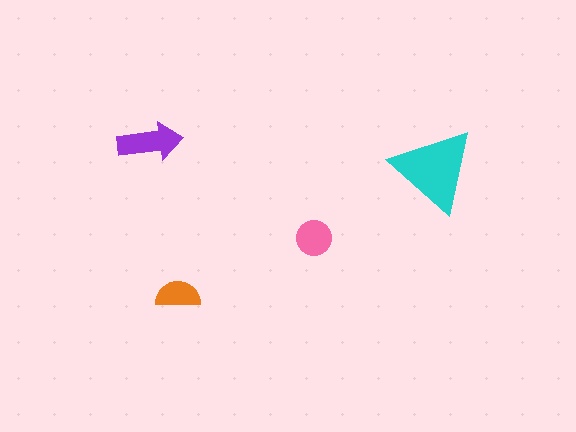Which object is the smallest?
The orange semicircle.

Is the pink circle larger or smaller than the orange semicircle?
Larger.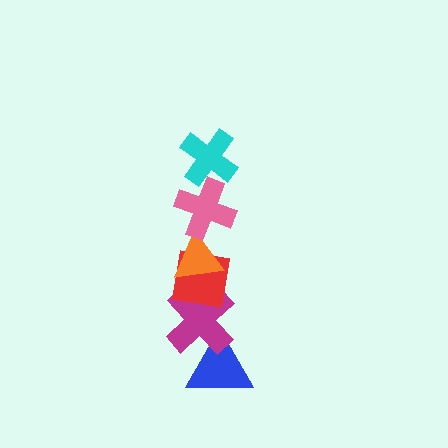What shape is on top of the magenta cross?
The red square is on top of the magenta cross.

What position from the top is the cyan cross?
The cyan cross is 1st from the top.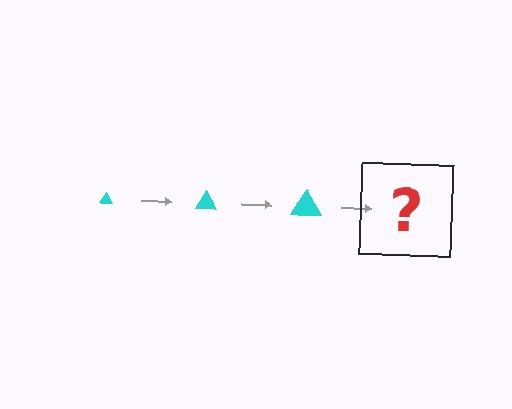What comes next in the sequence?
The next element should be a cyan triangle, larger than the previous one.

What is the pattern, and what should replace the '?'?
The pattern is that the triangle gets progressively larger each step. The '?' should be a cyan triangle, larger than the previous one.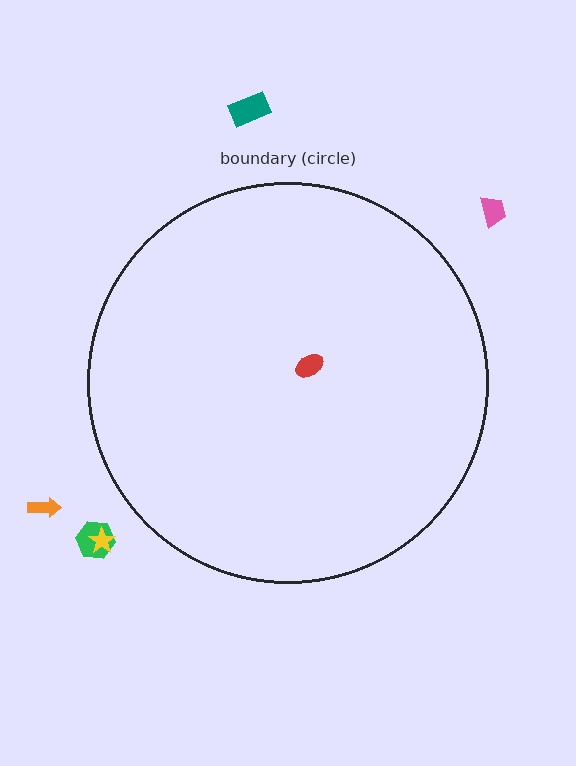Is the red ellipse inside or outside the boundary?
Inside.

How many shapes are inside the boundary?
1 inside, 5 outside.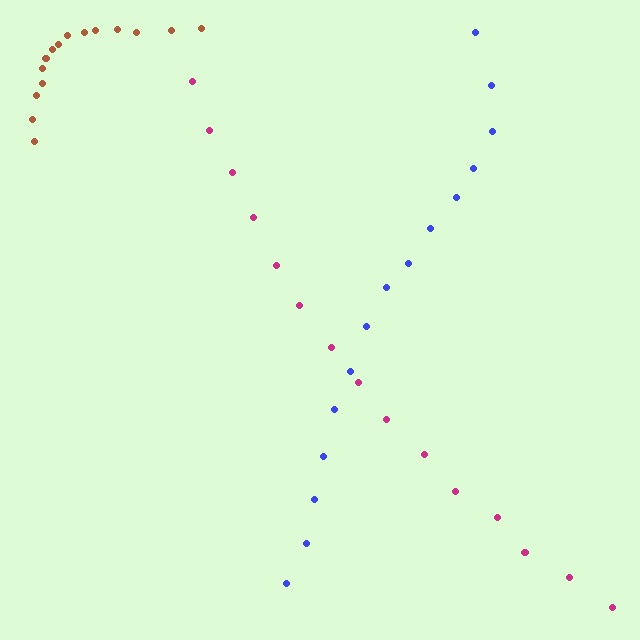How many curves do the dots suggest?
There are 3 distinct paths.